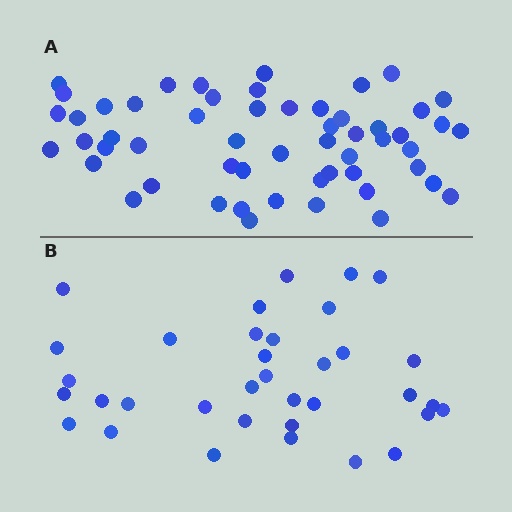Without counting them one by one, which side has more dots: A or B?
Region A (the top region) has more dots.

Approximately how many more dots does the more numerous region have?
Region A has approximately 20 more dots than region B.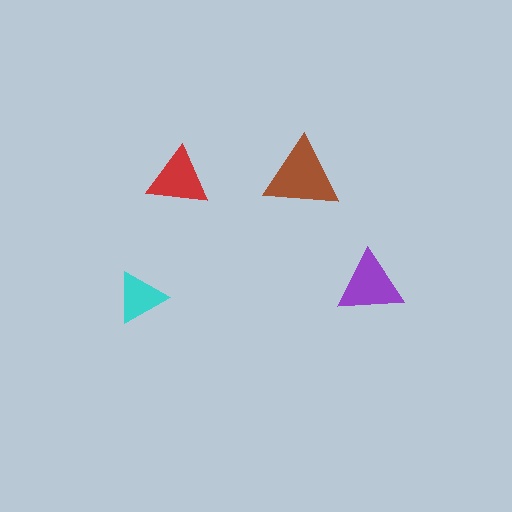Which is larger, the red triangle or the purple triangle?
The purple one.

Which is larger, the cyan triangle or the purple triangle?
The purple one.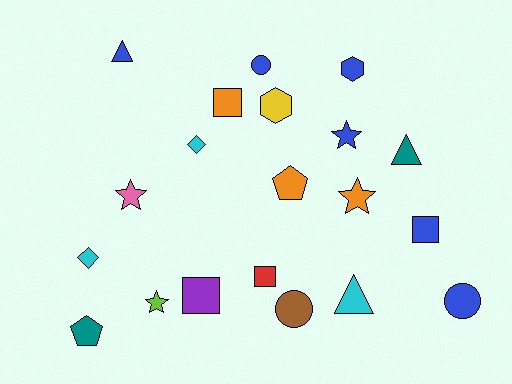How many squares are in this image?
There are 4 squares.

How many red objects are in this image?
There is 1 red object.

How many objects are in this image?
There are 20 objects.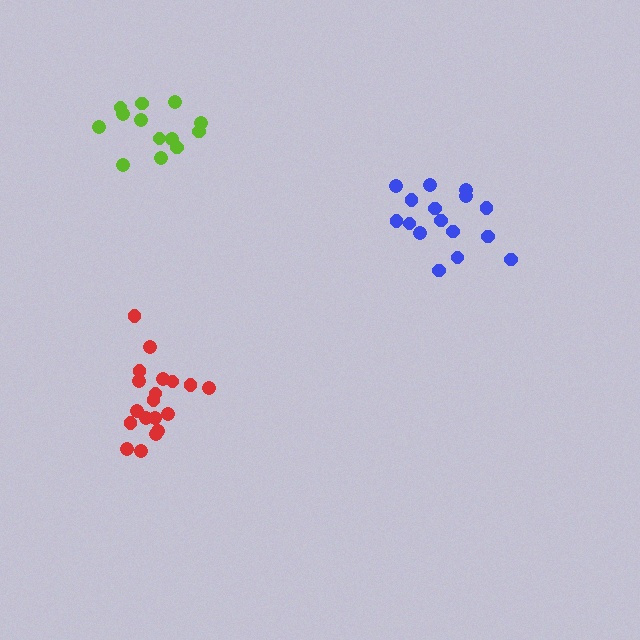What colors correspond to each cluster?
The clusters are colored: red, blue, lime.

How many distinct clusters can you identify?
There are 3 distinct clusters.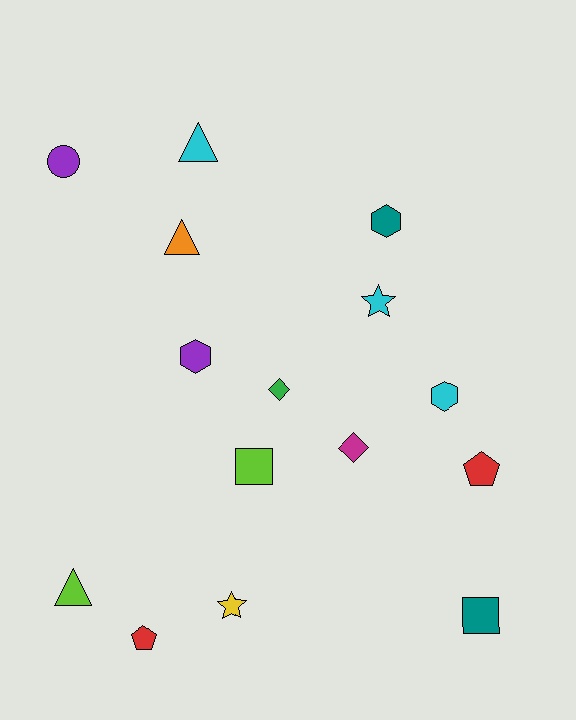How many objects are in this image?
There are 15 objects.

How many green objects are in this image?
There is 1 green object.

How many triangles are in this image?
There are 3 triangles.